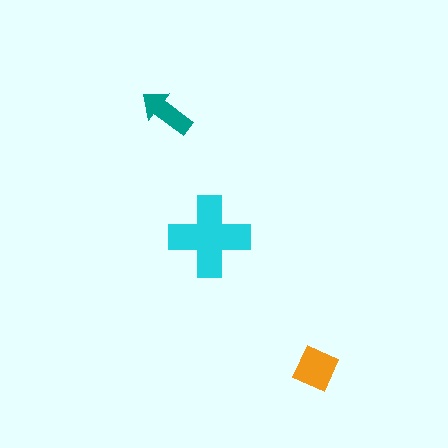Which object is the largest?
The cyan cross.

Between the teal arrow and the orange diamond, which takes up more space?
The orange diamond.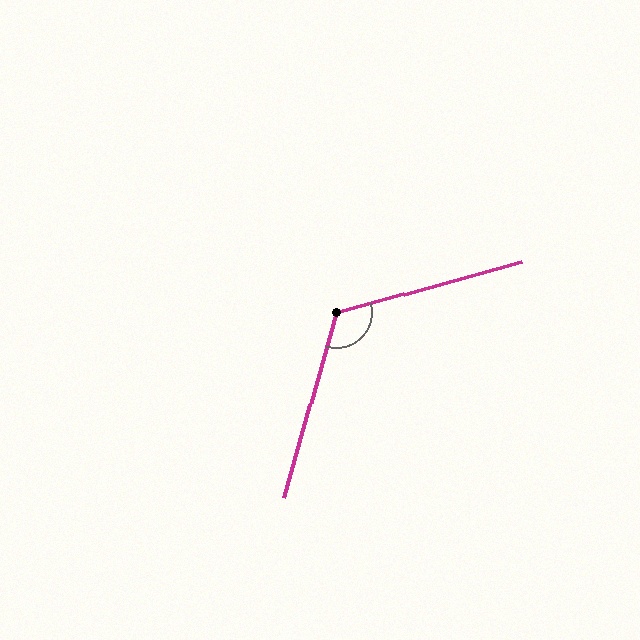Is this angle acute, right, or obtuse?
It is obtuse.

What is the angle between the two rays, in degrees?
Approximately 121 degrees.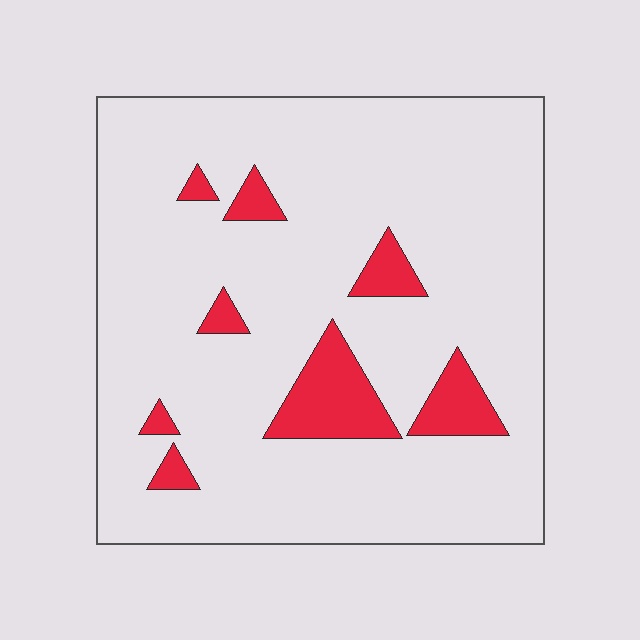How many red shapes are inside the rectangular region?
8.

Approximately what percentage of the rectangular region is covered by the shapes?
Approximately 10%.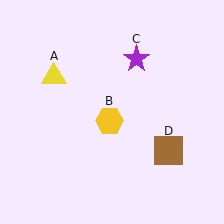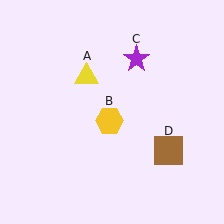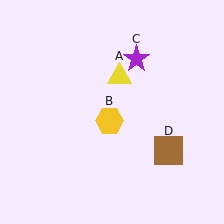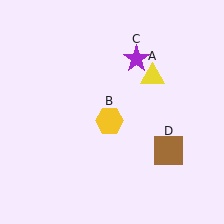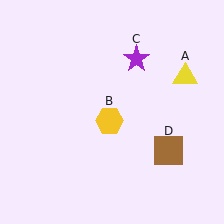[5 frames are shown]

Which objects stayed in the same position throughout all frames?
Yellow hexagon (object B) and purple star (object C) and brown square (object D) remained stationary.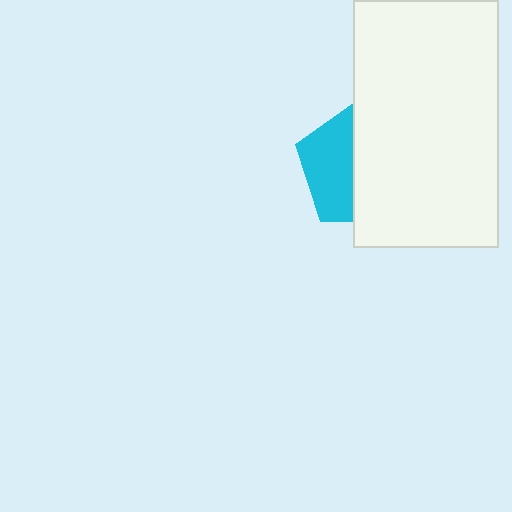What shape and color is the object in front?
The object in front is a white rectangle.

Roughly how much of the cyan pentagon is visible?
A small part of it is visible (roughly 42%).